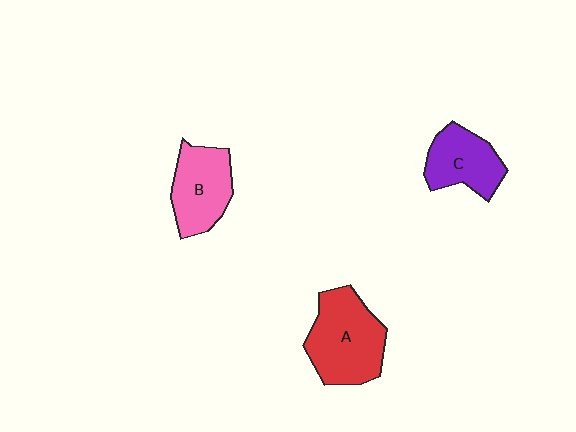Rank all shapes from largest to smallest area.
From largest to smallest: A (red), B (pink), C (purple).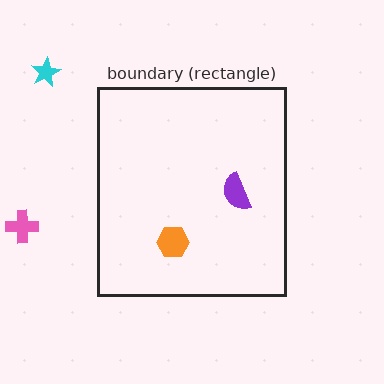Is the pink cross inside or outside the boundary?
Outside.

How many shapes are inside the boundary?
2 inside, 2 outside.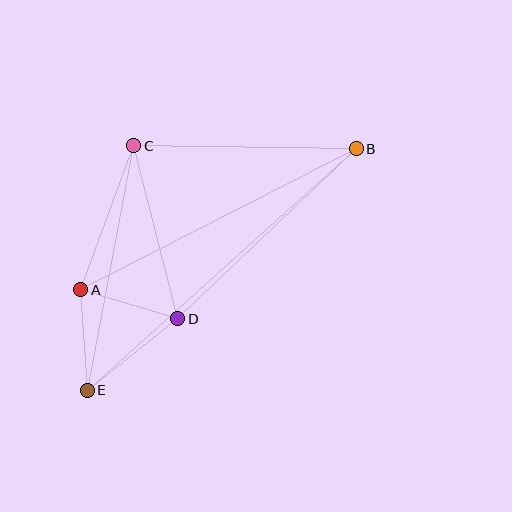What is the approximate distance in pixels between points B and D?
The distance between B and D is approximately 246 pixels.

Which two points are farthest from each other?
Points B and E are farthest from each other.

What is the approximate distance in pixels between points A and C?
The distance between A and C is approximately 154 pixels.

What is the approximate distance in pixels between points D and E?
The distance between D and E is approximately 116 pixels.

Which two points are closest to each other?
Points A and E are closest to each other.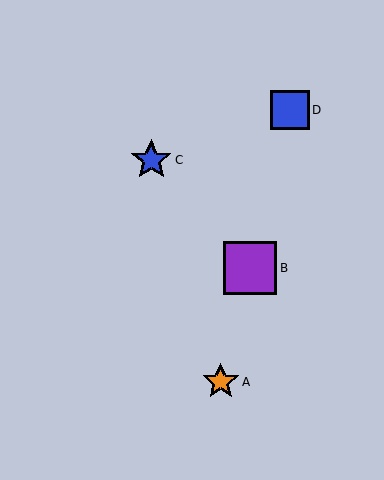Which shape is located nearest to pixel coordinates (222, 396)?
The orange star (labeled A) at (221, 382) is nearest to that location.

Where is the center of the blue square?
The center of the blue square is at (290, 110).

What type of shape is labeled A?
Shape A is an orange star.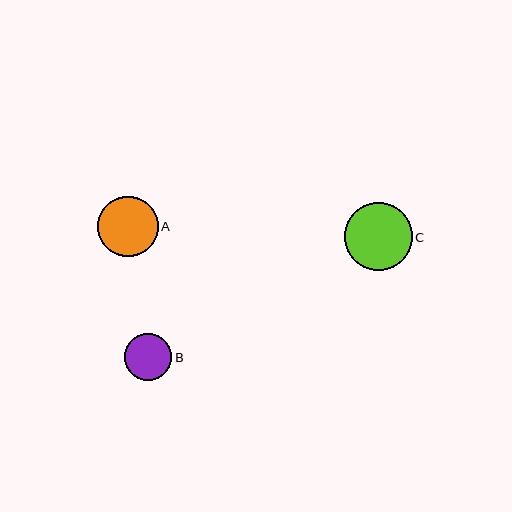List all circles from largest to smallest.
From largest to smallest: C, A, B.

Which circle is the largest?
Circle C is the largest with a size of approximately 68 pixels.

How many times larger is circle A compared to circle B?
Circle A is approximately 1.3 times the size of circle B.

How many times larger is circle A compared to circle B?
Circle A is approximately 1.3 times the size of circle B.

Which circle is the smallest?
Circle B is the smallest with a size of approximately 47 pixels.